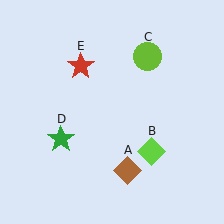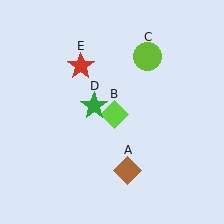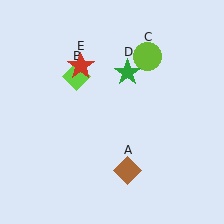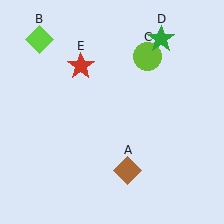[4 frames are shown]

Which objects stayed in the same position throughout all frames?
Brown diamond (object A) and lime circle (object C) and red star (object E) remained stationary.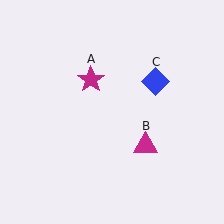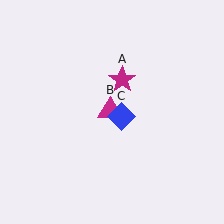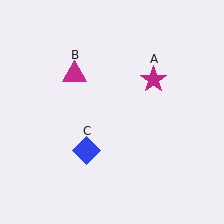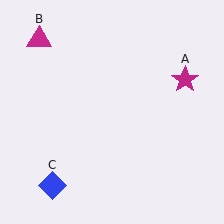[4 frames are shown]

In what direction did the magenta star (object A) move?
The magenta star (object A) moved right.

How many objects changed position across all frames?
3 objects changed position: magenta star (object A), magenta triangle (object B), blue diamond (object C).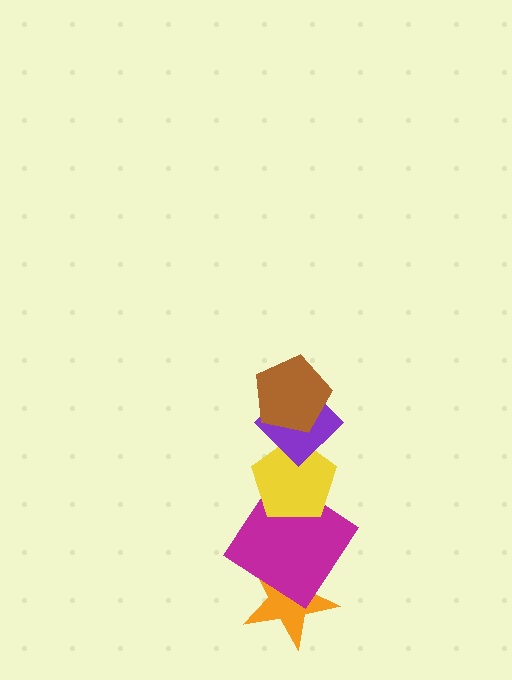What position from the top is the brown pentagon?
The brown pentagon is 1st from the top.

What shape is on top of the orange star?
The magenta diamond is on top of the orange star.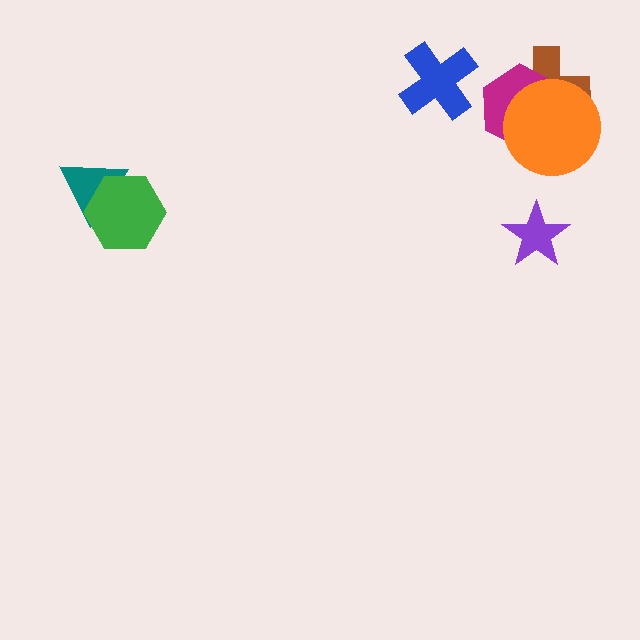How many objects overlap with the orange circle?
2 objects overlap with the orange circle.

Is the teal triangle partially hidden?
Yes, it is partially covered by another shape.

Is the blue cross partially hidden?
No, no other shape covers it.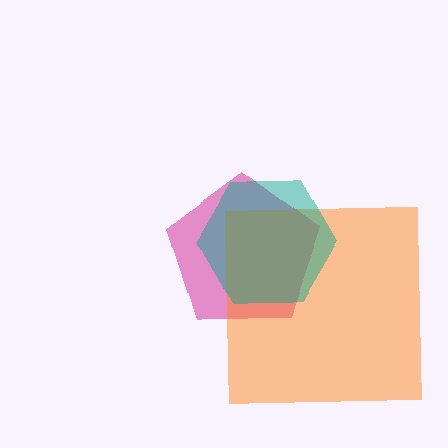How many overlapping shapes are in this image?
There are 3 overlapping shapes in the image.